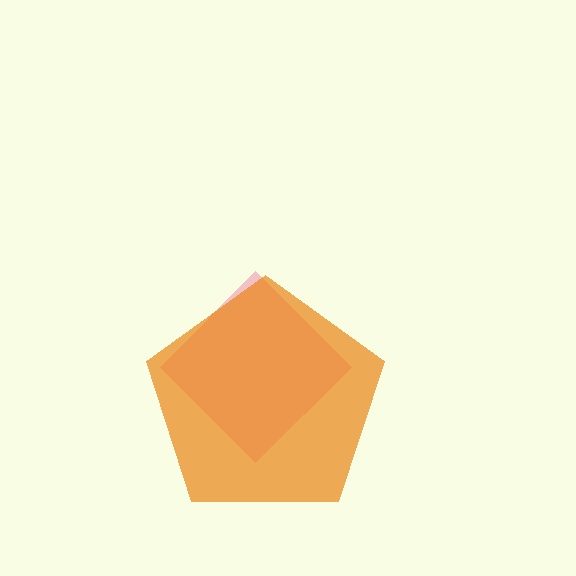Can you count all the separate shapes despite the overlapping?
Yes, there are 2 separate shapes.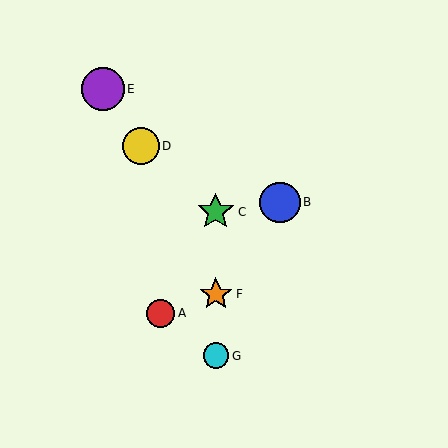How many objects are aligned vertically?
3 objects (C, F, G) are aligned vertically.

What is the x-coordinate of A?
Object A is at x≈161.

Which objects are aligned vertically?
Objects C, F, G are aligned vertically.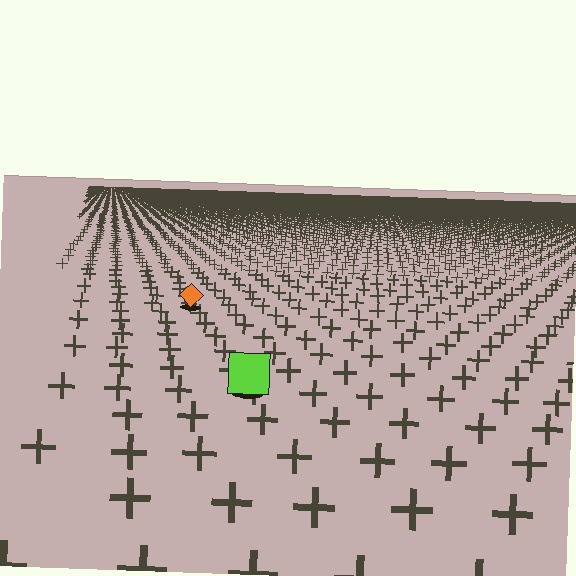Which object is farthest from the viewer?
The orange diamond is farthest from the viewer. It appears smaller and the ground texture around it is denser.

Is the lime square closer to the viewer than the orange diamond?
Yes. The lime square is closer — you can tell from the texture gradient: the ground texture is coarser near it.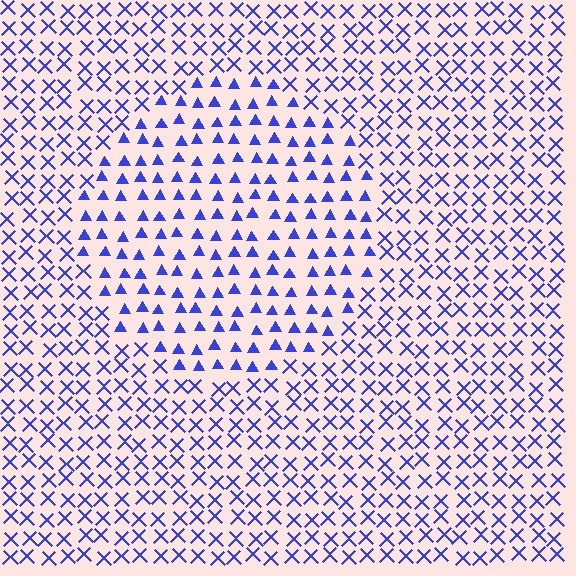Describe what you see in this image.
The image is filled with small blue elements arranged in a uniform grid. A circle-shaped region contains triangles, while the surrounding area contains X marks. The boundary is defined purely by the change in element shape.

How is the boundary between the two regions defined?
The boundary is defined by a change in element shape: triangles inside vs. X marks outside. All elements share the same color and spacing.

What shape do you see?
I see a circle.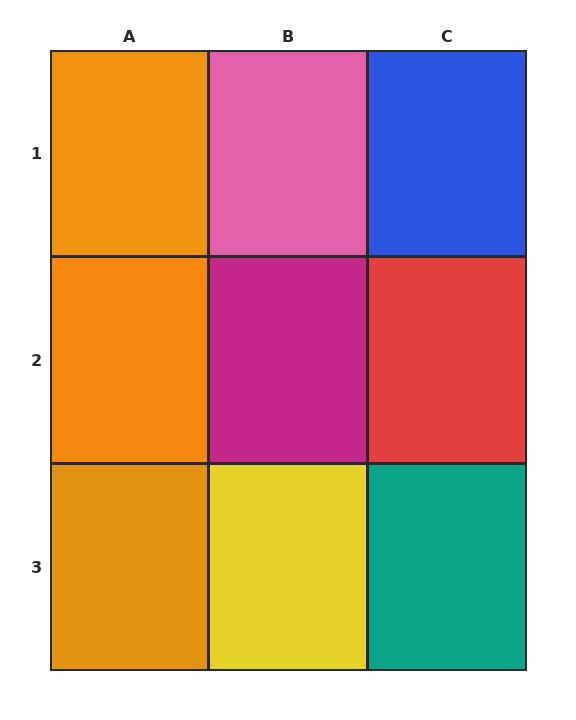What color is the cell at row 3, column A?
Orange.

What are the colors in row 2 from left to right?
Orange, magenta, red.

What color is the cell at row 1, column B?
Pink.